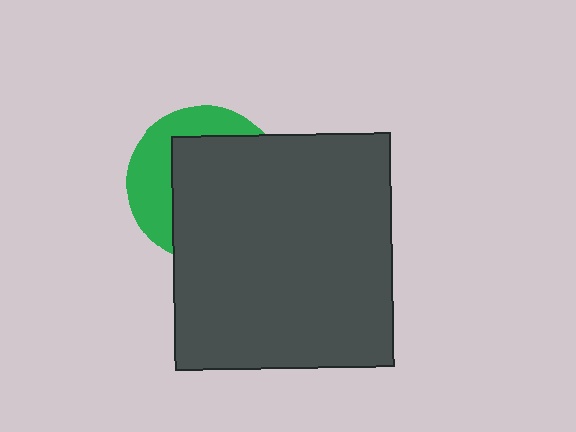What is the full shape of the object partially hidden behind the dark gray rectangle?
The partially hidden object is a green circle.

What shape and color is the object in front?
The object in front is a dark gray rectangle.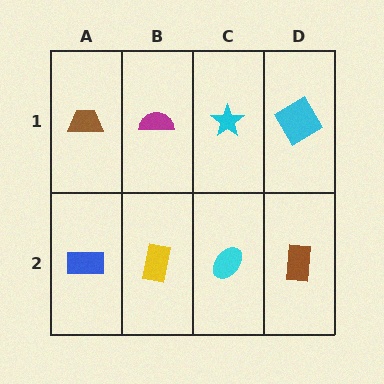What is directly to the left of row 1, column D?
A cyan star.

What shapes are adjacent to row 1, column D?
A brown rectangle (row 2, column D), a cyan star (row 1, column C).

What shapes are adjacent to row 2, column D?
A cyan diamond (row 1, column D), a cyan ellipse (row 2, column C).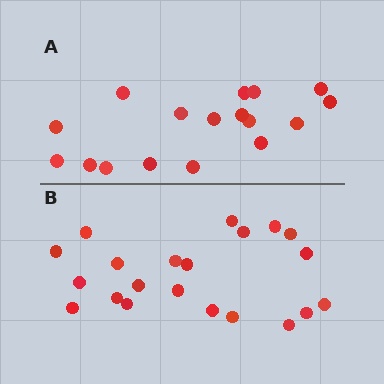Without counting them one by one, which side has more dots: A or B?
Region B (the bottom region) has more dots.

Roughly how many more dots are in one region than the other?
Region B has about 4 more dots than region A.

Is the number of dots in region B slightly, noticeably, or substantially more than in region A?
Region B has only slightly more — the two regions are fairly close. The ratio is roughly 1.2 to 1.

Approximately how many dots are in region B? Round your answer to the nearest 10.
About 20 dots. (The exact count is 21, which rounds to 20.)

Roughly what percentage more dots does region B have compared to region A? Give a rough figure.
About 25% more.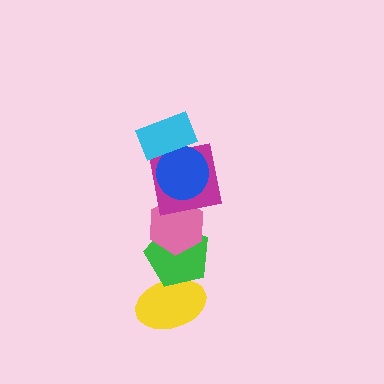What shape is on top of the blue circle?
The cyan rectangle is on top of the blue circle.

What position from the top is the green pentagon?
The green pentagon is 5th from the top.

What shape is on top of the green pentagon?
The pink hexagon is on top of the green pentagon.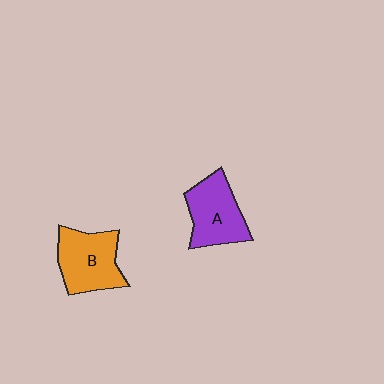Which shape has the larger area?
Shape B (orange).